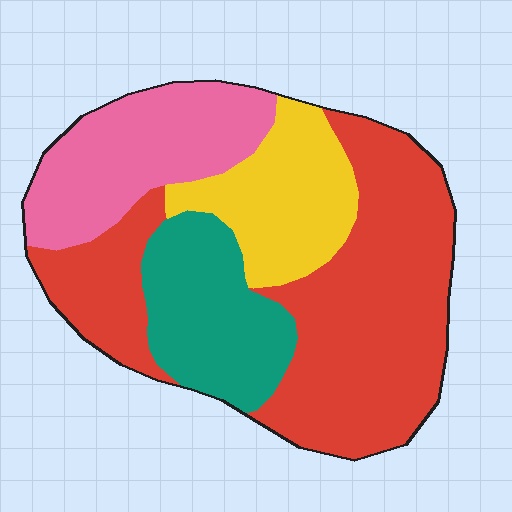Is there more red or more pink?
Red.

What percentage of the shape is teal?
Teal covers about 15% of the shape.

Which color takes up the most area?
Red, at roughly 45%.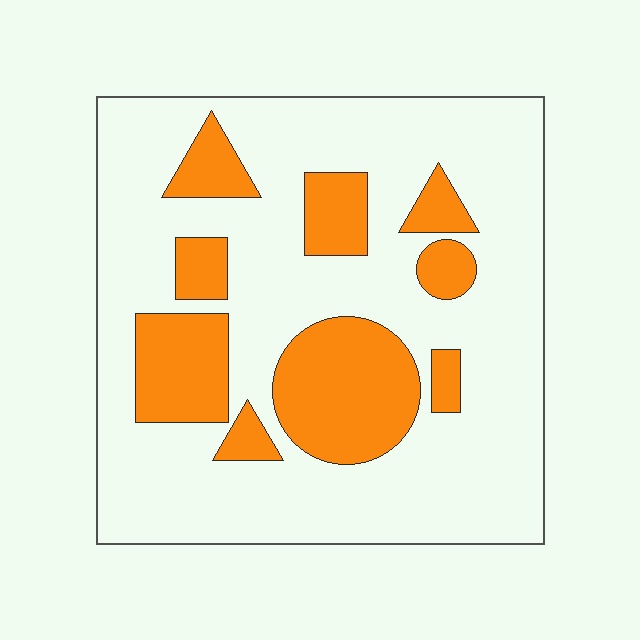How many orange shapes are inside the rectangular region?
9.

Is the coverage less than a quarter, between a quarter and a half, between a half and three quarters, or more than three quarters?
Between a quarter and a half.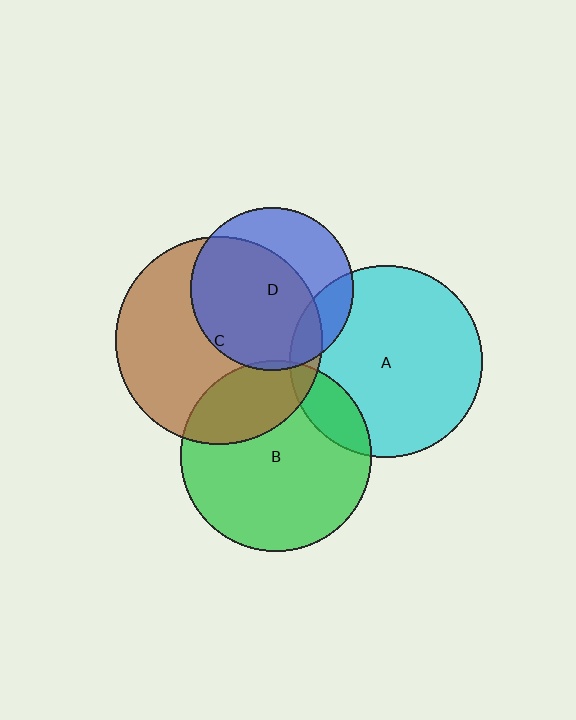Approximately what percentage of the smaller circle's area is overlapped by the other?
Approximately 15%.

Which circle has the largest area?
Circle C (brown).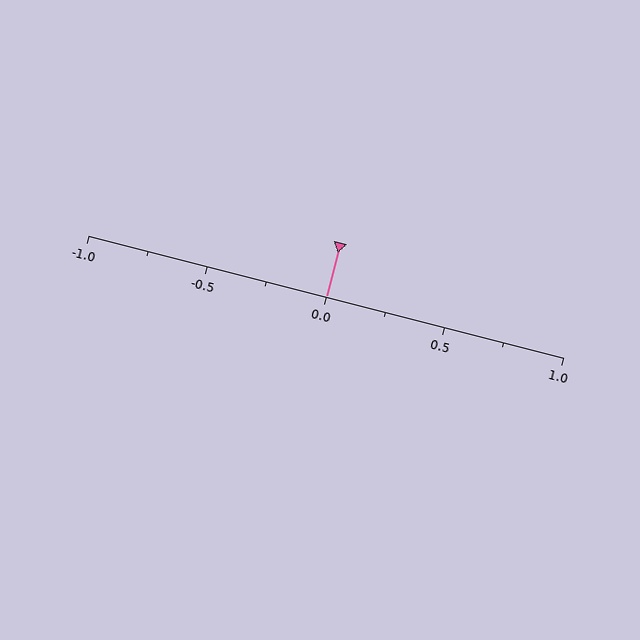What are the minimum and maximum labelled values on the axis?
The axis runs from -1.0 to 1.0.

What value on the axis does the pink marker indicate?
The marker indicates approximately 0.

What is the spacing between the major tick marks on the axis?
The major ticks are spaced 0.5 apart.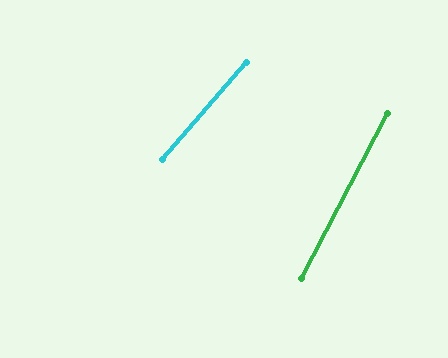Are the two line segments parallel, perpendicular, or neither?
Neither parallel nor perpendicular — they differ by about 13°.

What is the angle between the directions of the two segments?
Approximately 13 degrees.